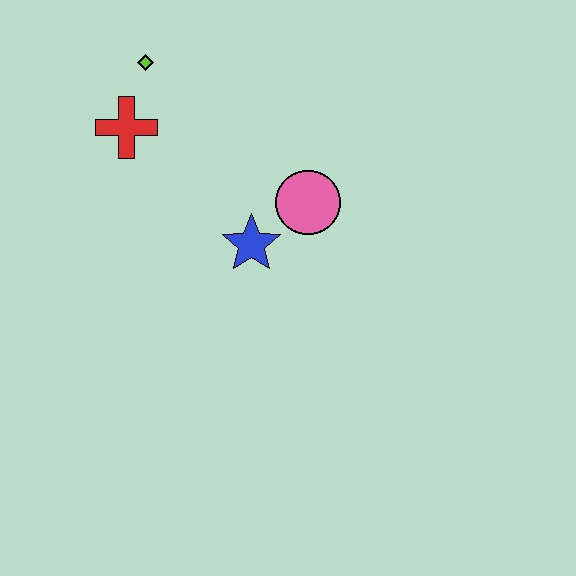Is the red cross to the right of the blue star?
No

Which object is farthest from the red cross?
The pink circle is farthest from the red cross.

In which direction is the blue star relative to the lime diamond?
The blue star is below the lime diamond.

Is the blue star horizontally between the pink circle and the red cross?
Yes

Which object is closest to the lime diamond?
The red cross is closest to the lime diamond.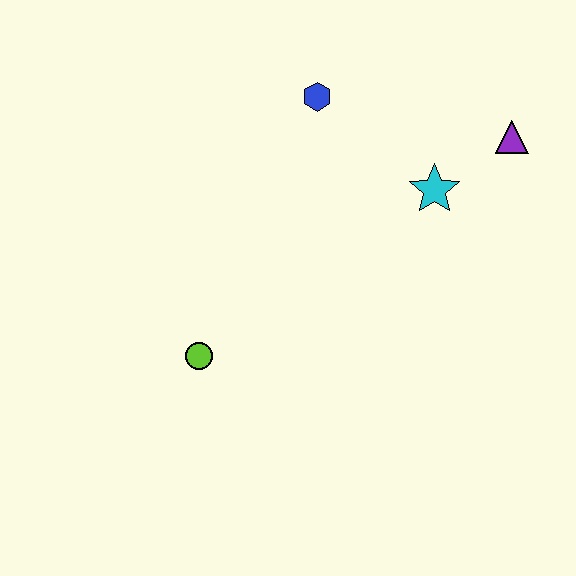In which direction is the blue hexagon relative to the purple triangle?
The blue hexagon is to the left of the purple triangle.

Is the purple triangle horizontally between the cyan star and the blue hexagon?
No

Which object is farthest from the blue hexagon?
The lime circle is farthest from the blue hexagon.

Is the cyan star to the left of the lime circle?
No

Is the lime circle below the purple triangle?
Yes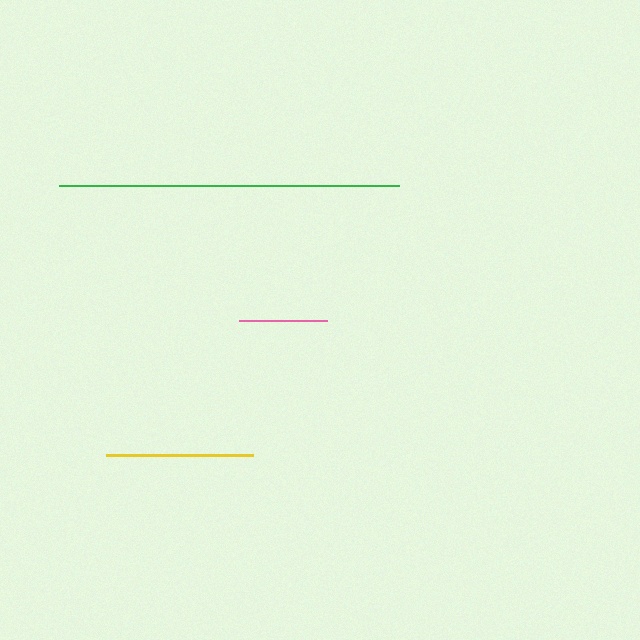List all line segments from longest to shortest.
From longest to shortest: green, yellow, pink.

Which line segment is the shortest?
The pink line is the shortest at approximately 88 pixels.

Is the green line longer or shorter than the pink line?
The green line is longer than the pink line.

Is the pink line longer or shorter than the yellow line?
The yellow line is longer than the pink line.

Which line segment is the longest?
The green line is the longest at approximately 340 pixels.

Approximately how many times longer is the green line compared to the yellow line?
The green line is approximately 2.3 times the length of the yellow line.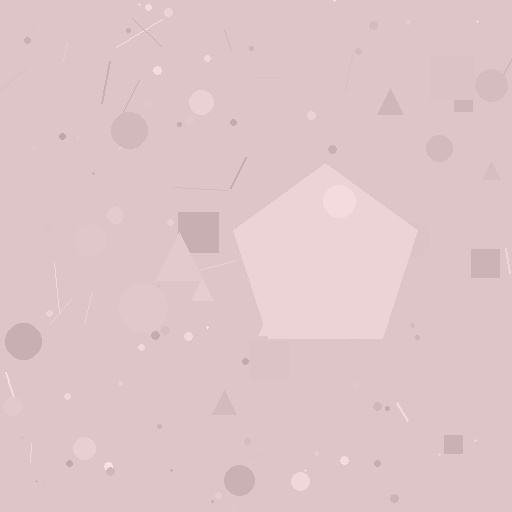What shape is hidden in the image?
A pentagon is hidden in the image.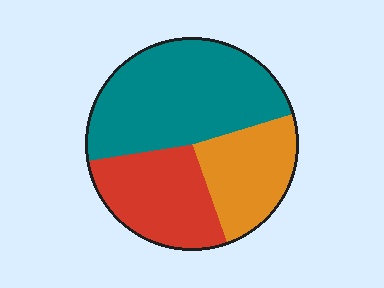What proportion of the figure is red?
Red takes up between a sixth and a third of the figure.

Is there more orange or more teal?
Teal.